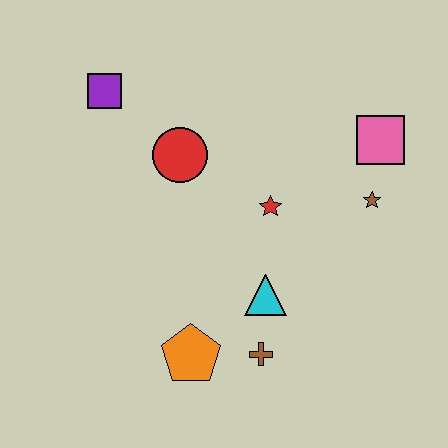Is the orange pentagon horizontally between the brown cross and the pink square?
No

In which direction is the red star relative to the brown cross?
The red star is above the brown cross.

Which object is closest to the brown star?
The pink square is closest to the brown star.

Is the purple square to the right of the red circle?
No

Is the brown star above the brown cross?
Yes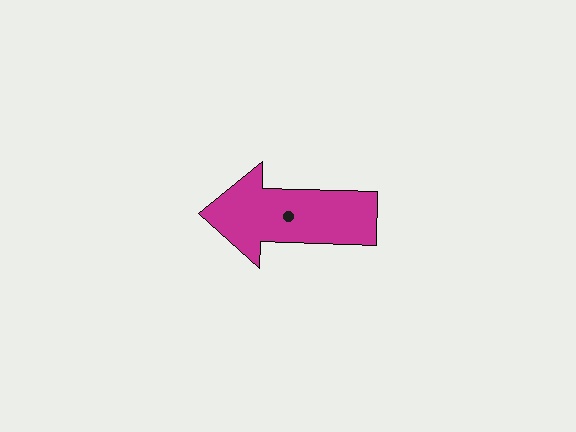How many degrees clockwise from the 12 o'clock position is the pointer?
Approximately 272 degrees.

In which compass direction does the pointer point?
West.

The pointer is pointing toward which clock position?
Roughly 9 o'clock.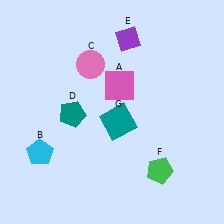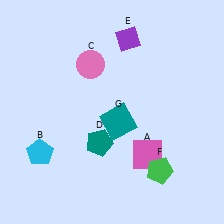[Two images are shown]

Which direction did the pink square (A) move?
The pink square (A) moved down.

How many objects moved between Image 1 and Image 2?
2 objects moved between the two images.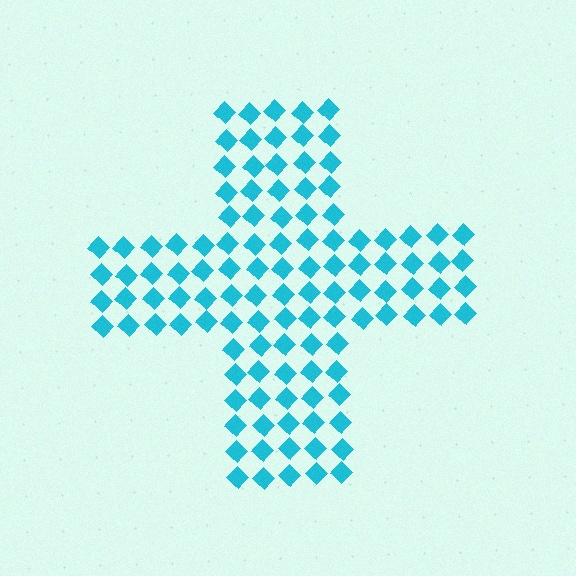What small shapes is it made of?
It is made of small diamonds.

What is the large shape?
The large shape is a cross.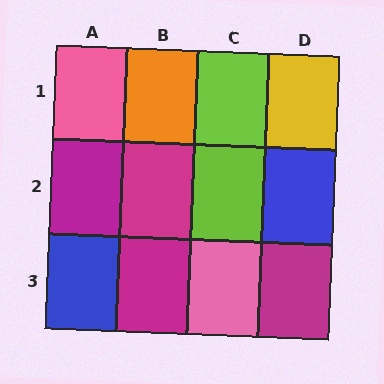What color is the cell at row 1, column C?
Lime.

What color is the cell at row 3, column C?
Pink.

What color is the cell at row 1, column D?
Yellow.